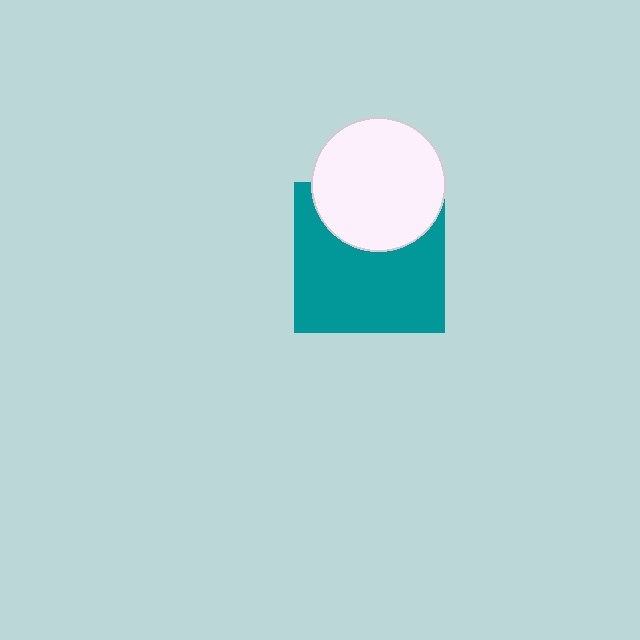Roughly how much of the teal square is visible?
Most of it is visible (roughly 67%).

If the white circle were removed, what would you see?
You would see the complete teal square.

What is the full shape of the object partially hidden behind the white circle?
The partially hidden object is a teal square.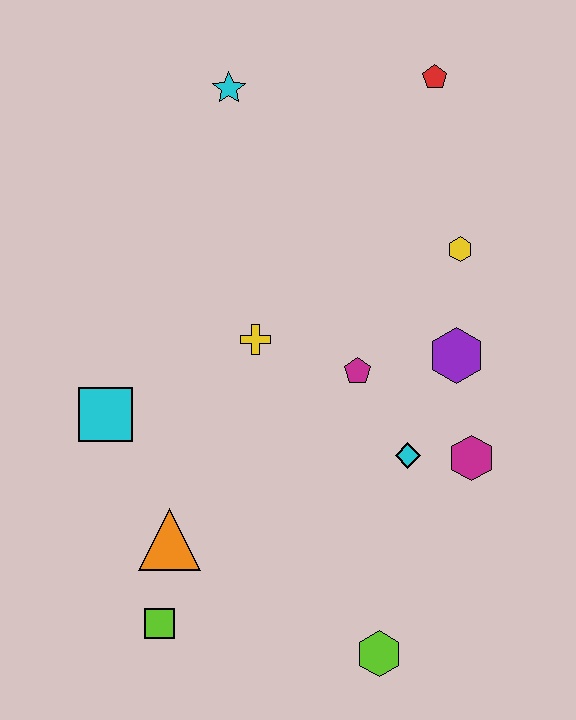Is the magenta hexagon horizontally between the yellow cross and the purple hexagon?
No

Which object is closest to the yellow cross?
The magenta pentagon is closest to the yellow cross.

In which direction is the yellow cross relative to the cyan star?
The yellow cross is below the cyan star.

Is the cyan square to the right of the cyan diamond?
No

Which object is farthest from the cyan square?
The red pentagon is farthest from the cyan square.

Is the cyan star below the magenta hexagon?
No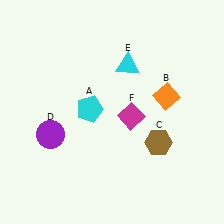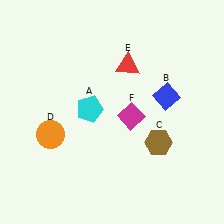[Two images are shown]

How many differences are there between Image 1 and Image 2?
There are 3 differences between the two images.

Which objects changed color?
B changed from orange to blue. D changed from purple to orange. E changed from cyan to red.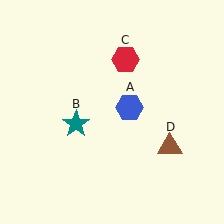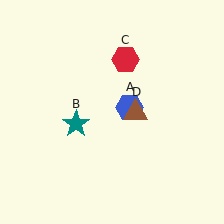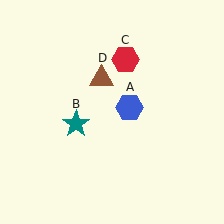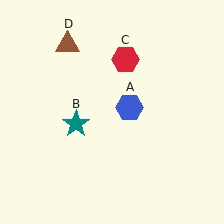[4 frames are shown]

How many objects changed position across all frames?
1 object changed position: brown triangle (object D).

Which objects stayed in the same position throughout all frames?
Blue hexagon (object A) and teal star (object B) and red hexagon (object C) remained stationary.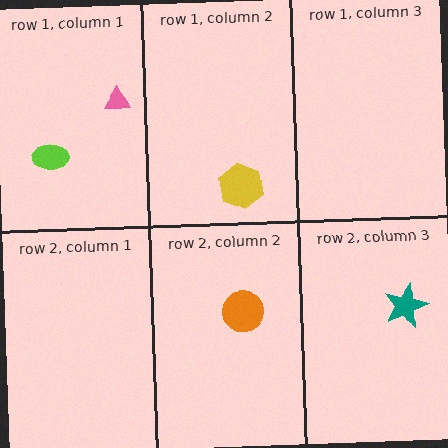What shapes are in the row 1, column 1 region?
The lime ellipse, the pink triangle.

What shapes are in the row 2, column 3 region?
The teal star.